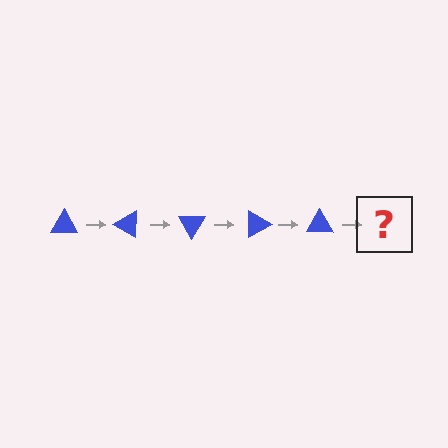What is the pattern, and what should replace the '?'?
The pattern is that the triangle rotates 30 degrees each step. The '?' should be a blue triangle rotated 150 degrees.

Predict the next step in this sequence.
The next step is a blue triangle rotated 150 degrees.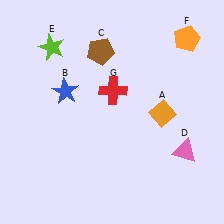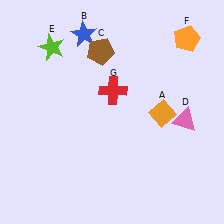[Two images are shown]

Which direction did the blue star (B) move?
The blue star (B) moved up.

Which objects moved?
The objects that moved are: the blue star (B), the pink triangle (D).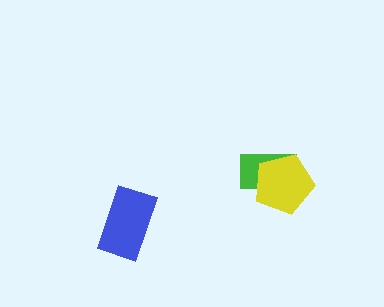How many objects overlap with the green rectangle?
1 object overlaps with the green rectangle.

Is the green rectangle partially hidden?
Yes, it is partially covered by another shape.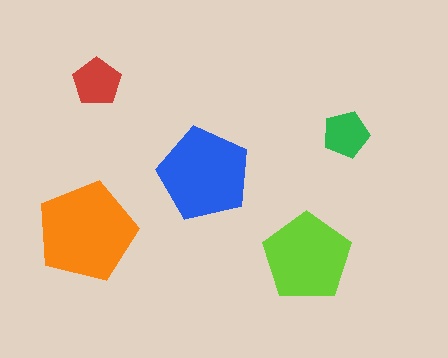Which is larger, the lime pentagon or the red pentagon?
The lime one.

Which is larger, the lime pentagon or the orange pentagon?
The orange one.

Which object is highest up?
The red pentagon is topmost.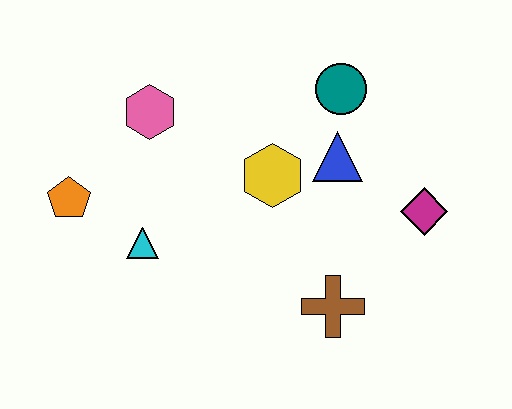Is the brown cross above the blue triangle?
No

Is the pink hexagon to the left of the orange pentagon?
No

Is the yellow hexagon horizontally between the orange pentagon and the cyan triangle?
No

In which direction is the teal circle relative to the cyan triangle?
The teal circle is to the right of the cyan triangle.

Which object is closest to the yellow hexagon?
The blue triangle is closest to the yellow hexagon.